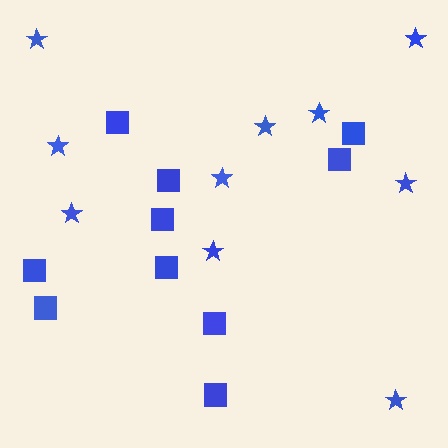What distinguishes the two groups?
There are 2 groups: one group of stars (10) and one group of squares (10).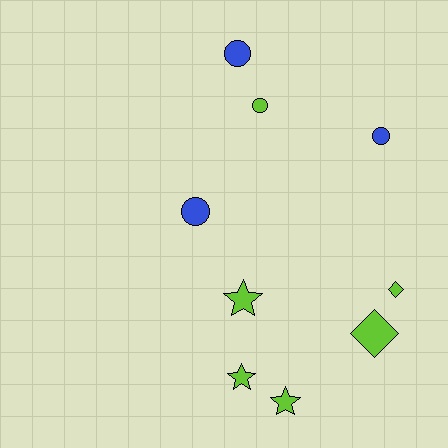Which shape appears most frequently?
Circle, with 4 objects.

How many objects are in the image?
There are 9 objects.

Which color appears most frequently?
Lime, with 6 objects.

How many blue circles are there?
There are 3 blue circles.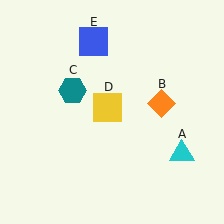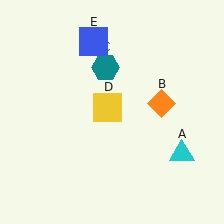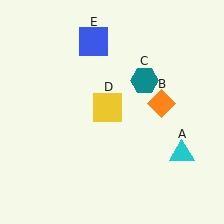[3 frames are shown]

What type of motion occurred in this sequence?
The teal hexagon (object C) rotated clockwise around the center of the scene.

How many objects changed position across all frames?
1 object changed position: teal hexagon (object C).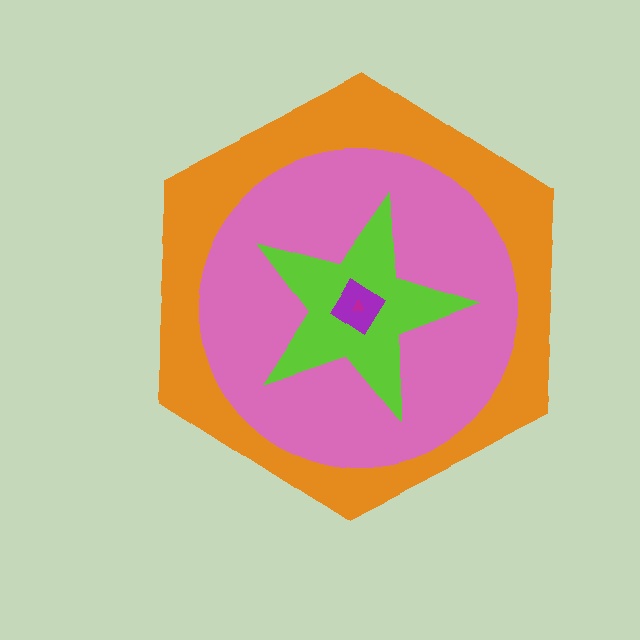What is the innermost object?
The magenta triangle.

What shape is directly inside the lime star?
The purple diamond.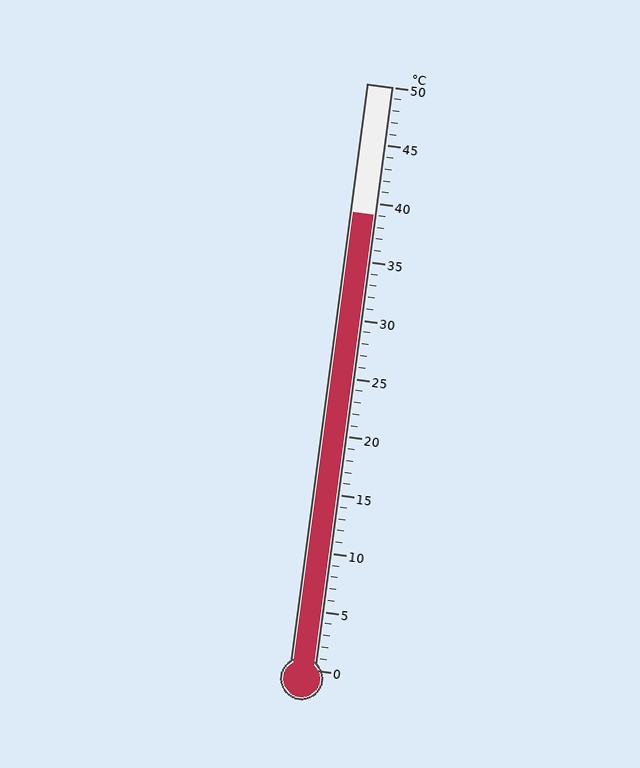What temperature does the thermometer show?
The thermometer shows approximately 39°C.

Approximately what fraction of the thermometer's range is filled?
The thermometer is filled to approximately 80% of its range.